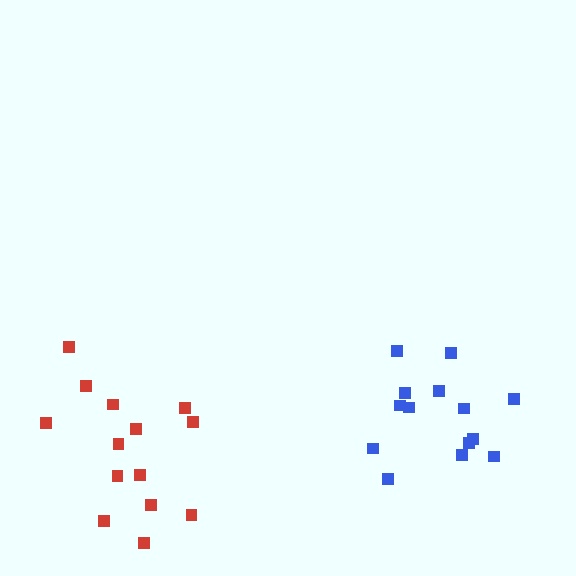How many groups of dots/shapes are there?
There are 2 groups.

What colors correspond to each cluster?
The clusters are colored: red, blue.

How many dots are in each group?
Group 1: 14 dots, Group 2: 14 dots (28 total).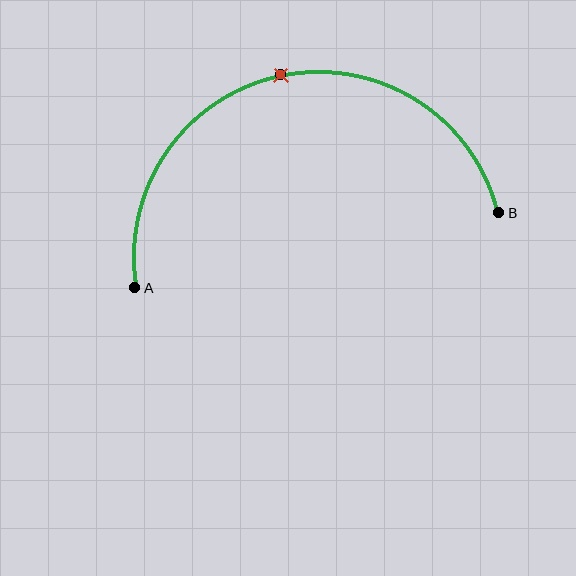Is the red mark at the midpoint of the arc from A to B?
Yes. The red mark lies on the arc at equal arc-length from both A and B — it is the arc midpoint.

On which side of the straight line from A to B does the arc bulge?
The arc bulges above the straight line connecting A and B.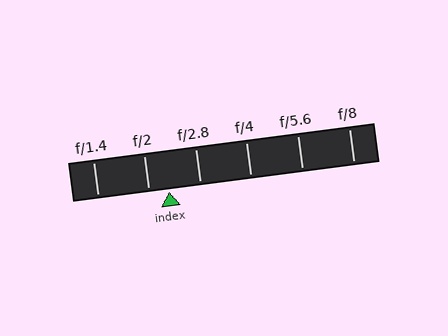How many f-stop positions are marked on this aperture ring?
There are 6 f-stop positions marked.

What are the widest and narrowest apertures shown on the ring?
The widest aperture shown is f/1.4 and the narrowest is f/8.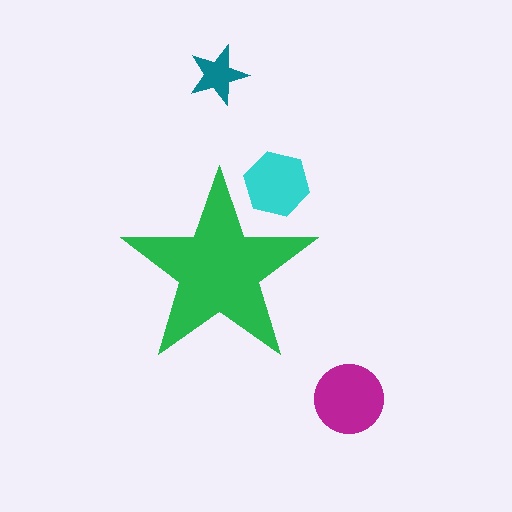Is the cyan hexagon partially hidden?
Yes, the cyan hexagon is partially hidden behind the green star.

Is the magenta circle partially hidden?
No, the magenta circle is fully visible.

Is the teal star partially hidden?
No, the teal star is fully visible.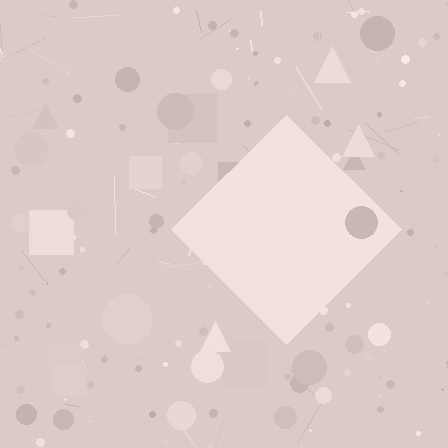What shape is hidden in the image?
A diamond is hidden in the image.